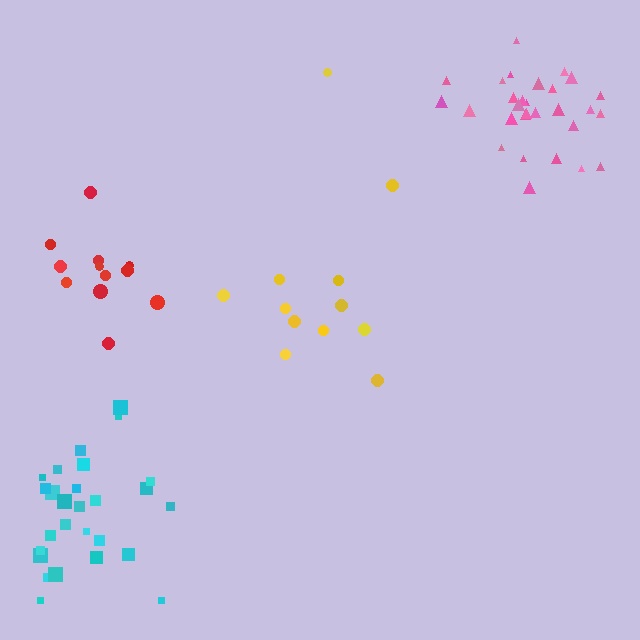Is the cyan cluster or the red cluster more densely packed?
Cyan.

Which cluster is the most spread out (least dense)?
Yellow.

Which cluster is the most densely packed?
Pink.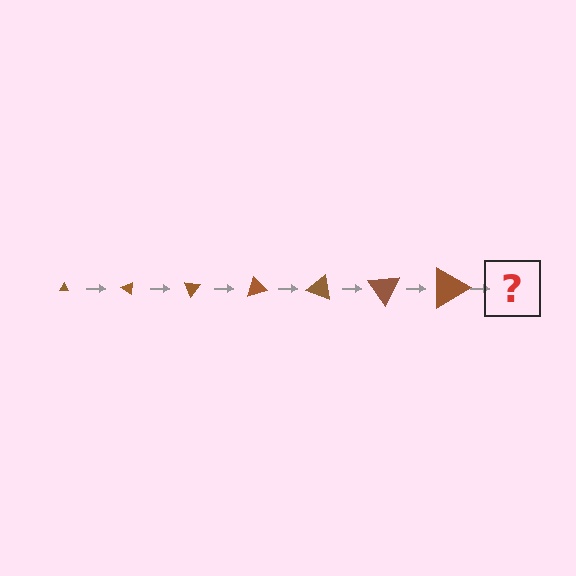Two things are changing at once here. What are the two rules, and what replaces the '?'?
The two rules are that the triangle grows larger each step and it rotates 35 degrees each step. The '?' should be a triangle, larger than the previous one and rotated 245 degrees from the start.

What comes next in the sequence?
The next element should be a triangle, larger than the previous one and rotated 245 degrees from the start.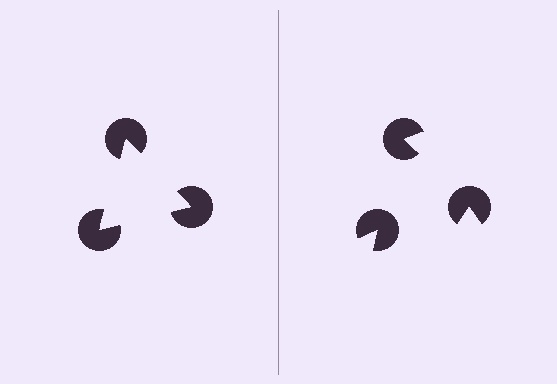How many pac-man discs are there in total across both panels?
6 — 3 on each side.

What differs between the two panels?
The pac-man discs are positioned identically on both sides; only the wedge orientations differ. On the left they align to a triangle; on the right they are misaligned.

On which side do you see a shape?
An illusory triangle appears on the left side. On the right side the wedge cuts are rotated, so no coherent shape forms.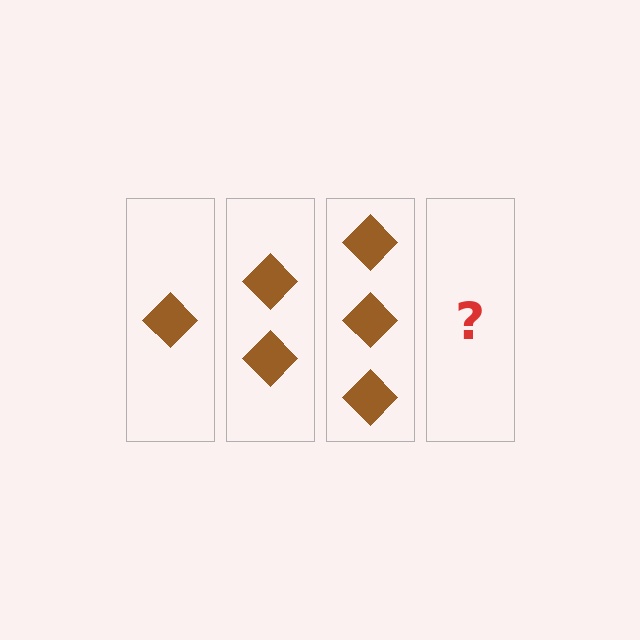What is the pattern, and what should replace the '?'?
The pattern is that each step adds one more diamond. The '?' should be 4 diamonds.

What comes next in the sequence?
The next element should be 4 diamonds.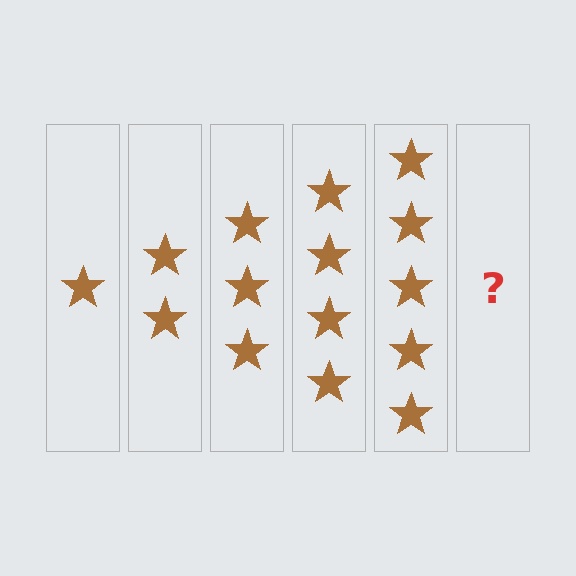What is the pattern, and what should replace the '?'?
The pattern is that each step adds one more star. The '?' should be 6 stars.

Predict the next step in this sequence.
The next step is 6 stars.